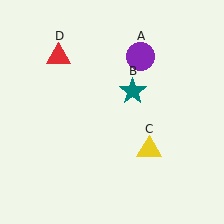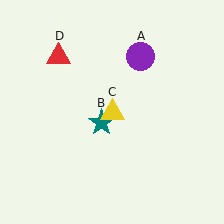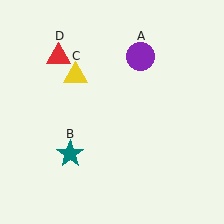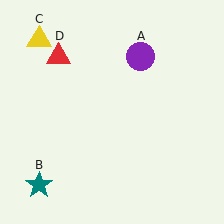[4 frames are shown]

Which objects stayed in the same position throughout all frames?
Purple circle (object A) and red triangle (object D) remained stationary.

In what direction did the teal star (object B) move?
The teal star (object B) moved down and to the left.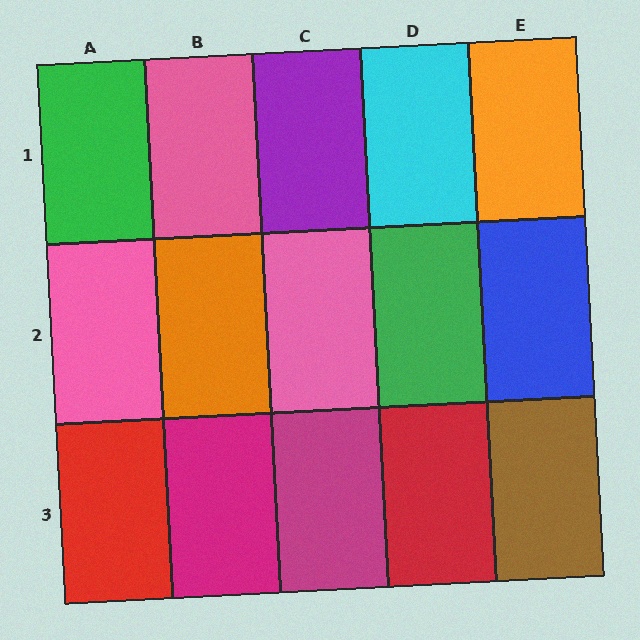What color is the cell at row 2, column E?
Blue.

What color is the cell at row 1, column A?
Green.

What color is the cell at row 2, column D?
Green.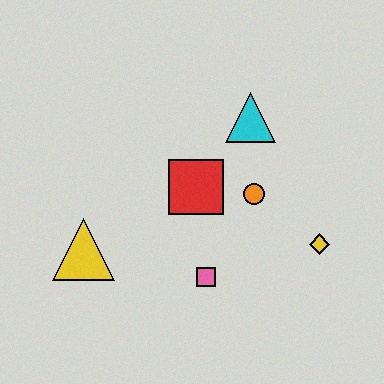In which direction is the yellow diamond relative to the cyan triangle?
The yellow diamond is below the cyan triangle.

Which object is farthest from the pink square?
The cyan triangle is farthest from the pink square.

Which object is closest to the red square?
The orange circle is closest to the red square.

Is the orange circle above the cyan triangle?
No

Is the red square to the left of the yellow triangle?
No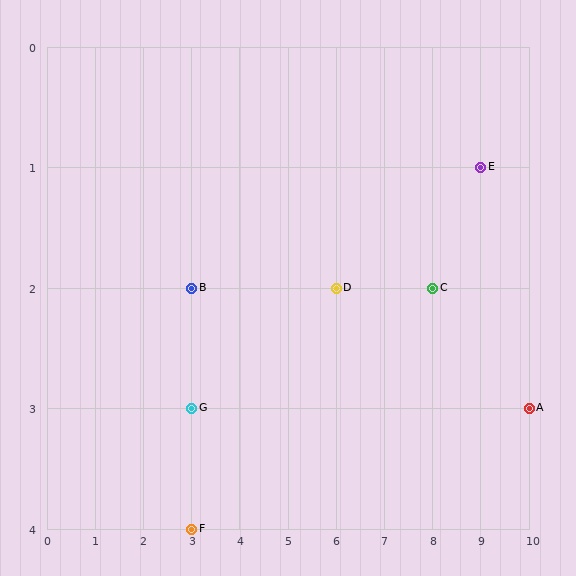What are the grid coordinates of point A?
Point A is at grid coordinates (10, 3).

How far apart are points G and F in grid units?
Points G and F are 1 row apart.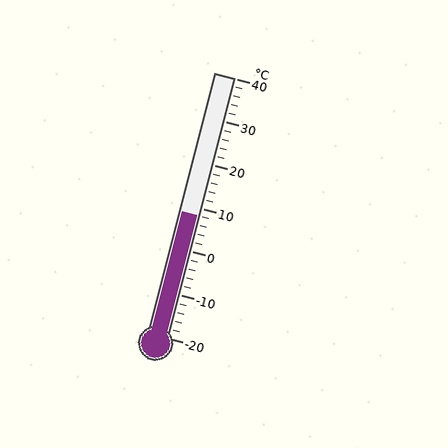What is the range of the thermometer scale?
The thermometer scale ranges from -20°C to 40°C.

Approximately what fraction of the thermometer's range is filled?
The thermometer is filled to approximately 45% of its range.